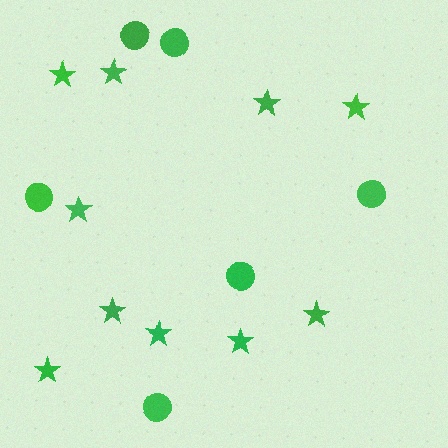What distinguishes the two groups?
There are 2 groups: one group of circles (6) and one group of stars (10).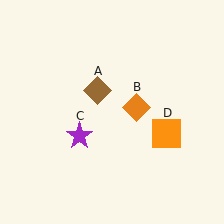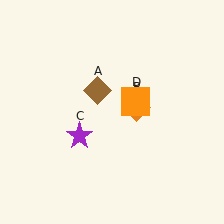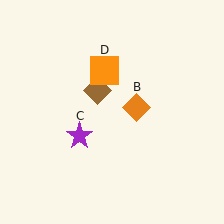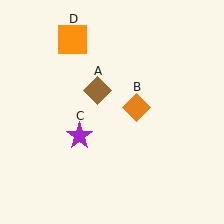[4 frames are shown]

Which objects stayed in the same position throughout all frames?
Brown diamond (object A) and orange diamond (object B) and purple star (object C) remained stationary.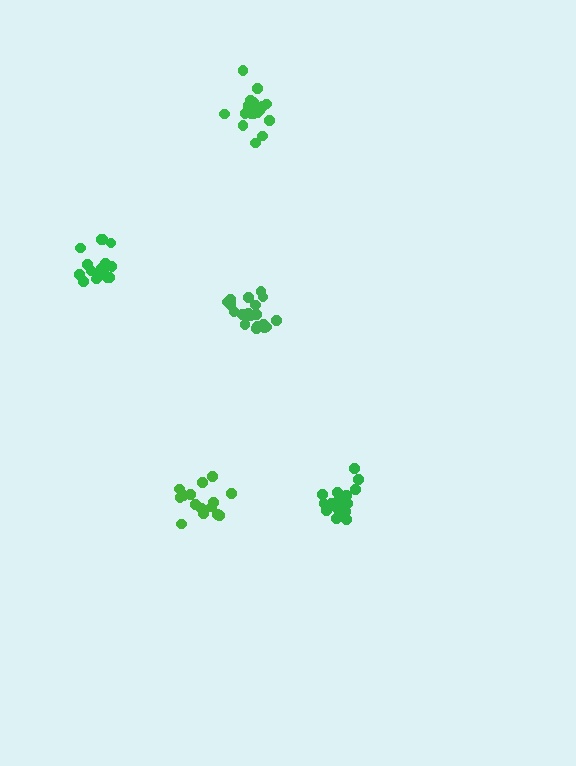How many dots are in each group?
Group 1: 19 dots, Group 2: 18 dots, Group 3: 16 dots, Group 4: 20 dots, Group 5: 15 dots (88 total).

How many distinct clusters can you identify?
There are 5 distinct clusters.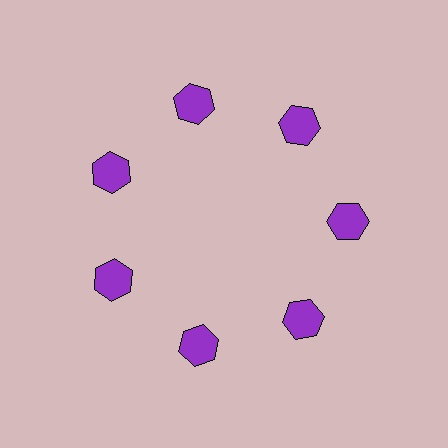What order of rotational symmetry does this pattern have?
This pattern has 7-fold rotational symmetry.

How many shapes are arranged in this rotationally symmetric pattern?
There are 7 shapes, arranged in 7 groups of 1.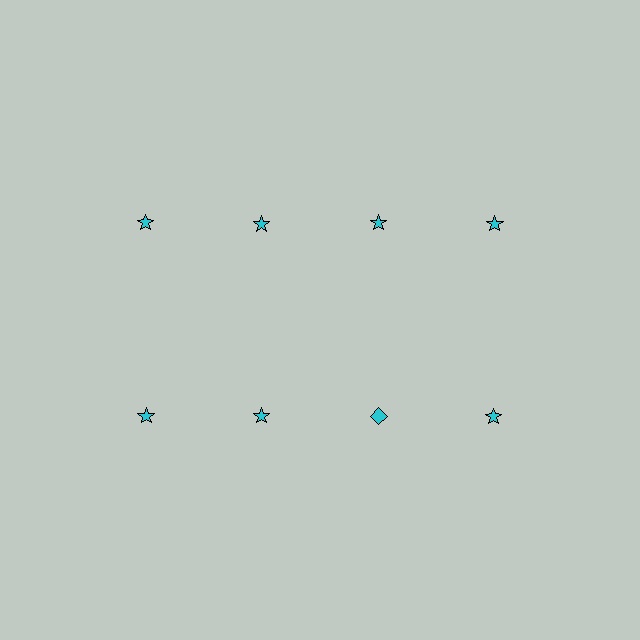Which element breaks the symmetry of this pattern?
The cyan diamond in the second row, center column breaks the symmetry. All other shapes are cyan stars.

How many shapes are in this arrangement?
There are 8 shapes arranged in a grid pattern.